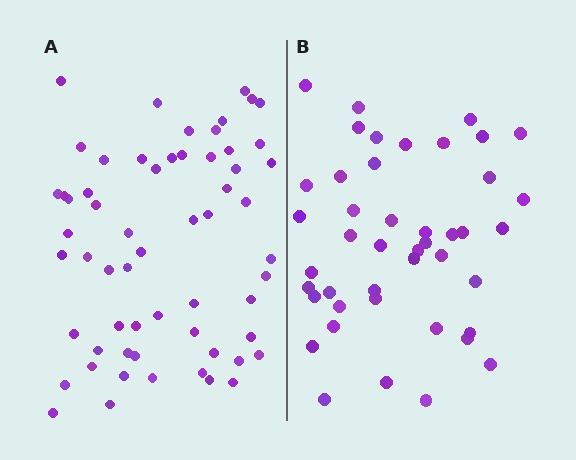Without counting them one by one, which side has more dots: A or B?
Region A (the left region) has more dots.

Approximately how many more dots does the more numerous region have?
Region A has approximately 15 more dots than region B.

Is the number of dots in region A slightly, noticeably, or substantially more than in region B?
Region A has noticeably more, but not dramatically so. The ratio is roughly 1.4 to 1.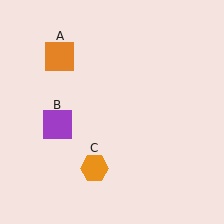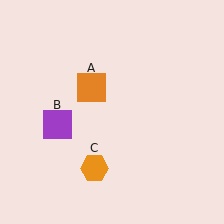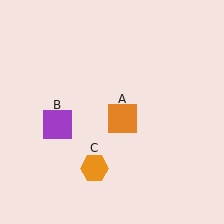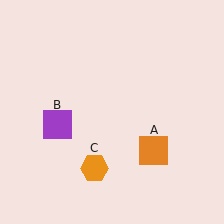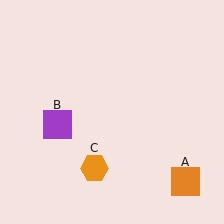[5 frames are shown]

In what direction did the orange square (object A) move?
The orange square (object A) moved down and to the right.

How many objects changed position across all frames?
1 object changed position: orange square (object A).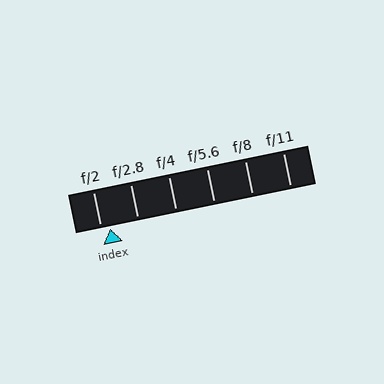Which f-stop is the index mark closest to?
The index mark is closest to f/2.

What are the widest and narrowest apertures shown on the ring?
The widest aperture shown is f/2 and the narrowest is f/11.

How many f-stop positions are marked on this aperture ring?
There are 6 f-stop positions marked.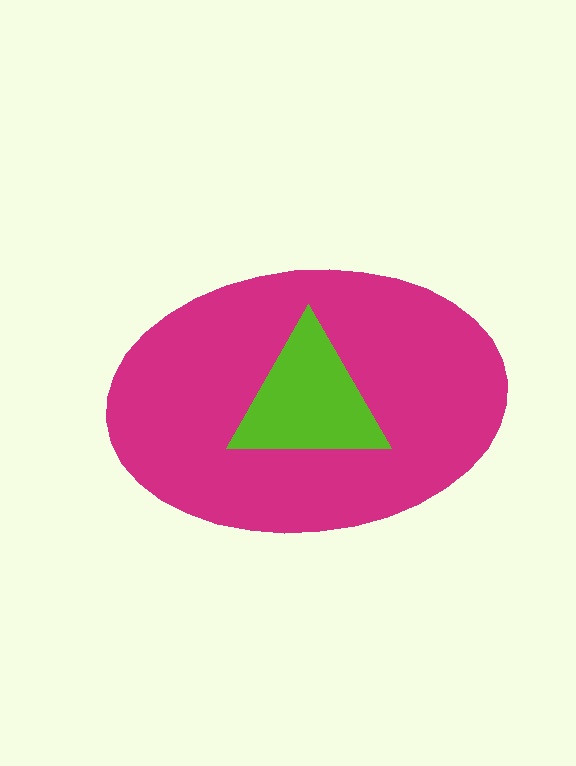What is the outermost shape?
The magenta ellipse.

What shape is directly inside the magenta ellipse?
The lime triangle.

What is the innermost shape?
The lime triangle.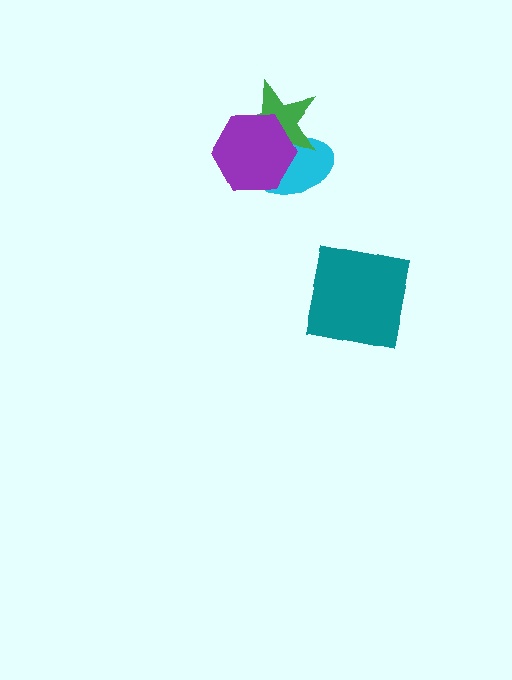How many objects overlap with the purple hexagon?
2 objects overlap with the purple hexagon.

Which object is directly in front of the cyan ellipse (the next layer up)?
The green star is directly in front of the cyan ellipse.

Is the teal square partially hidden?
No, no other shape covers it.